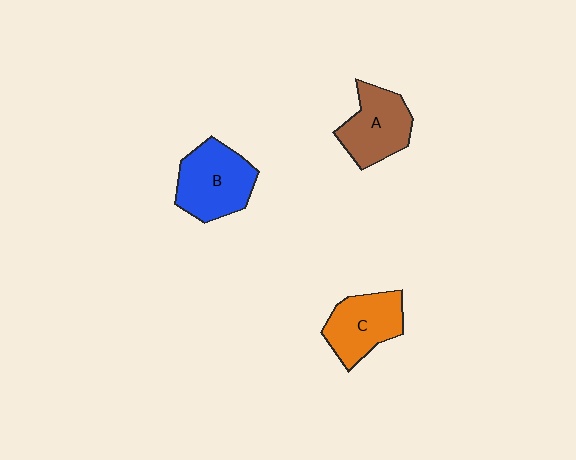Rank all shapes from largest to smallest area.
From largest to smallest: B (blue), A (brown), C (orange).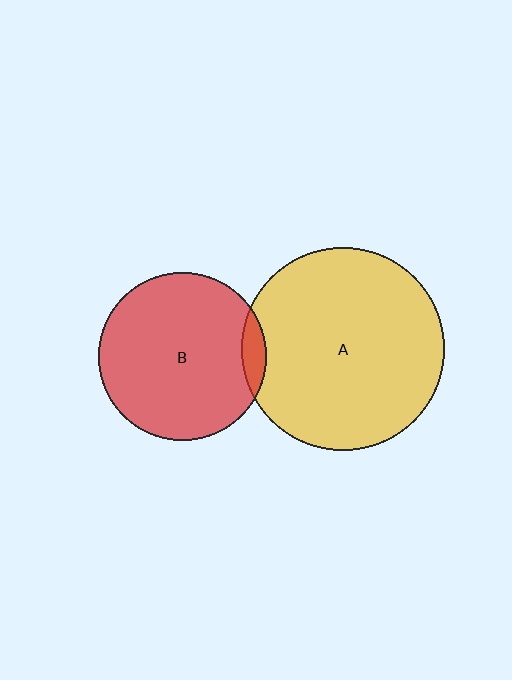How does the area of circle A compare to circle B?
Approximately 1.5 times.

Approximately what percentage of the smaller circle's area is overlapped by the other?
Approximately 5%.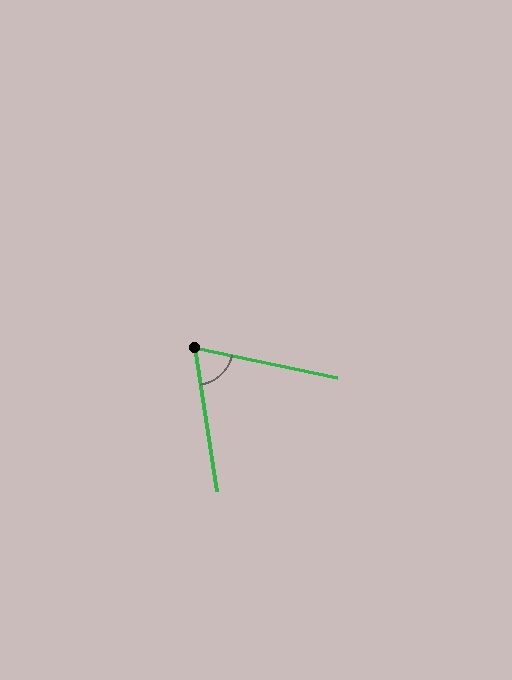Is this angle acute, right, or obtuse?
It is acute.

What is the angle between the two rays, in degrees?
Approximately 70 degrees.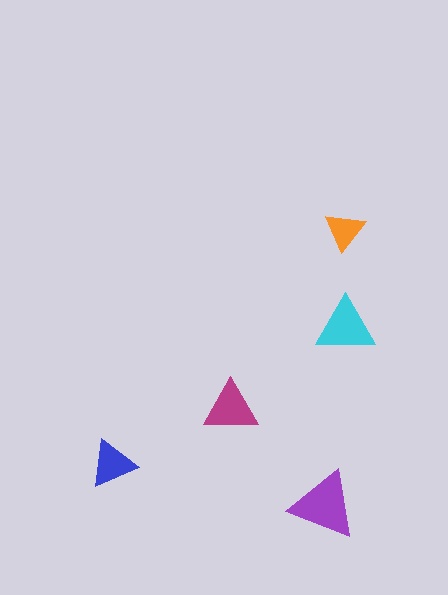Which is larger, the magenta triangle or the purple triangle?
The purple one.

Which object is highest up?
The orange triangle is topmost.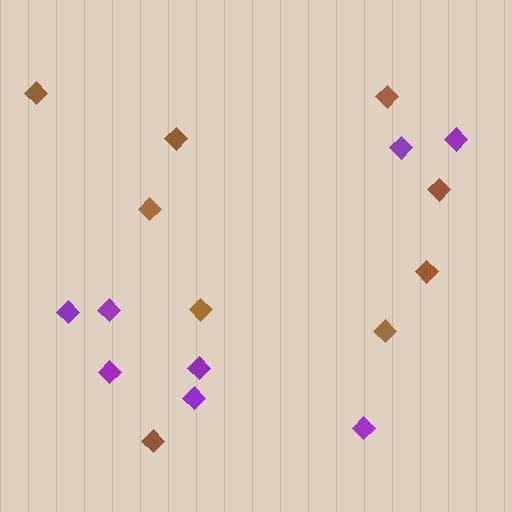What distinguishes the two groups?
There are 2 groups: one group of purple diamonds (8) and one group of brown diamonds (9).